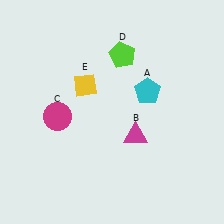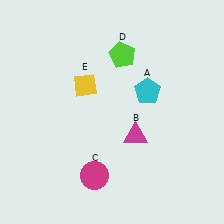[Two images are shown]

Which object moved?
The magenta circle (C) moved down.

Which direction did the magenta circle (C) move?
The magenta circle (C) moved down.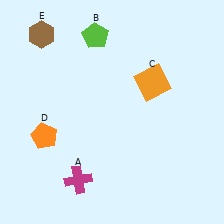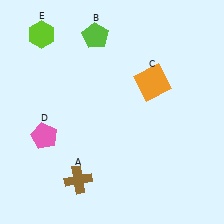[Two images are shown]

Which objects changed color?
A changed from magenta to brown. D changed from orange to pink. E changed from brown to lime.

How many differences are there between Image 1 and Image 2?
There are 3 differences between the two images.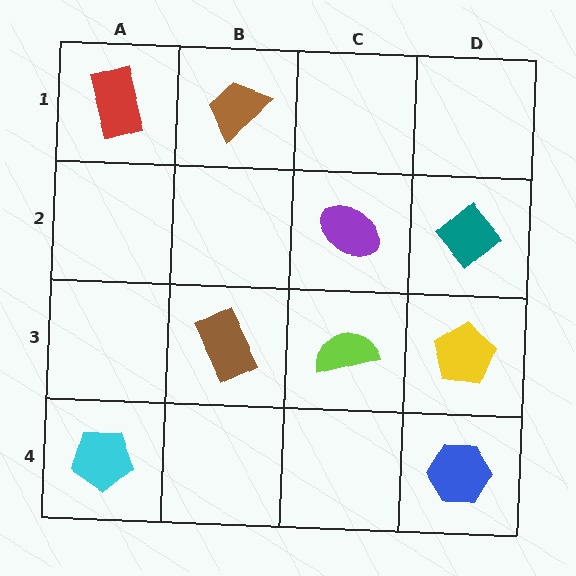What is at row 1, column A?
A red rectangle.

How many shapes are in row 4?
2 shapes.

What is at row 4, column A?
A cyan pentagon.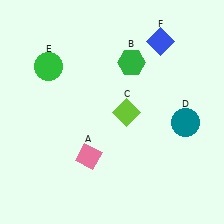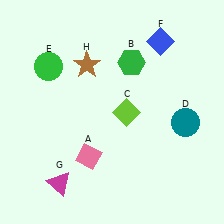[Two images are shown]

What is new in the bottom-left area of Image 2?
A magenta triangle (G) was added in the bottom-left area of Image 2.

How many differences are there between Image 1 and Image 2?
There are 2 differences between the two images.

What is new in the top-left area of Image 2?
A brown star (H) was added in the top-left area of Image 2.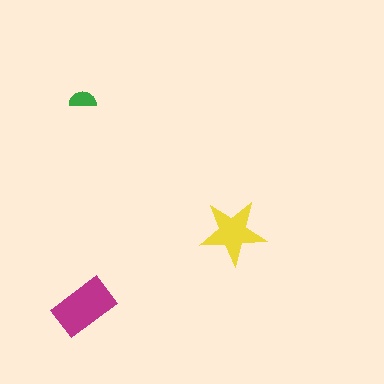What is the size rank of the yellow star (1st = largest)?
2nd.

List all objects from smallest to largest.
The green semicircle, the yellow star, the magenta rectangle.